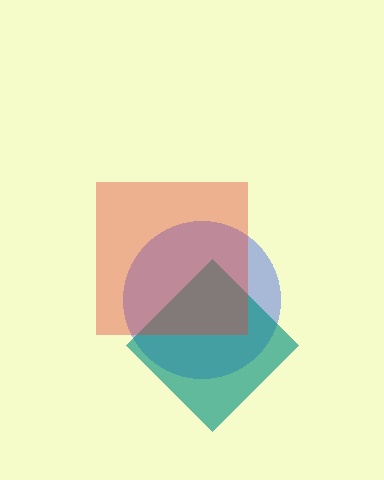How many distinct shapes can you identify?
There are 3 distinct shapes: a blue circle, a teal diamond, a red square.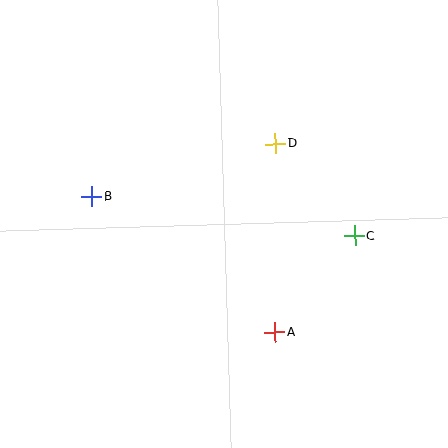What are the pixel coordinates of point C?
Point C is at (354, 236).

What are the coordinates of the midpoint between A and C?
The midpoint between A and C is at (315, 284).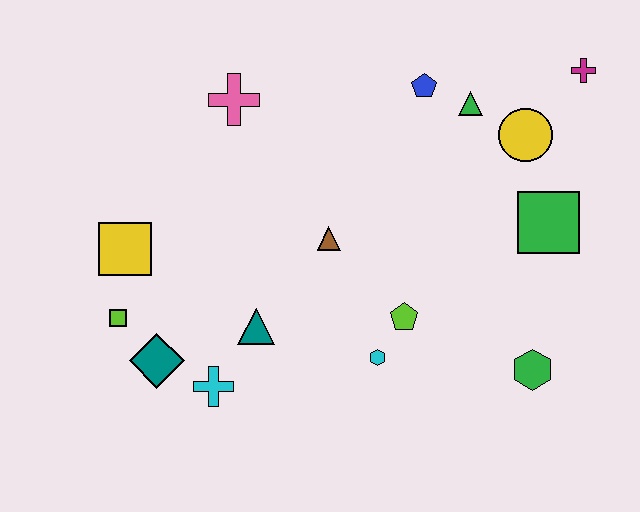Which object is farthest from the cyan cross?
The magenta cross is farthest from the cyan cross.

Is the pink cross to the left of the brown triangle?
Yes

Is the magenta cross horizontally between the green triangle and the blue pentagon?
No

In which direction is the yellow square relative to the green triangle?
The yellow square is to the left of the green triangle.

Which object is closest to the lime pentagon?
The cyan hexagon is closest to the lime pentagon.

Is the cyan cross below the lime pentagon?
Yes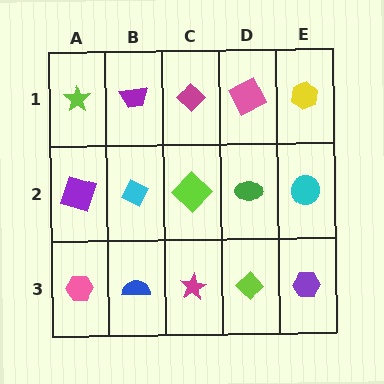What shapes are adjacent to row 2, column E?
A yellow hexagon (row 1, column E), a purple hexagon (row 3, column E), a green ellipse (row 2, column D).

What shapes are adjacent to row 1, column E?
A cyan circle (row 2, column E), a pink square (row 1, column D).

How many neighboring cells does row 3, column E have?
2.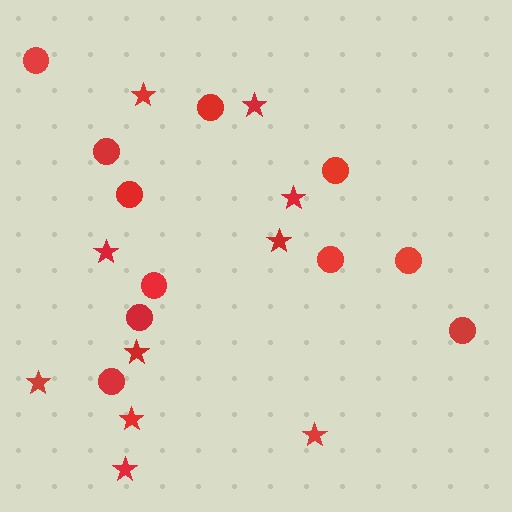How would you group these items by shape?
There are 2 groups: one group of circles (11) and one group of stars (10).